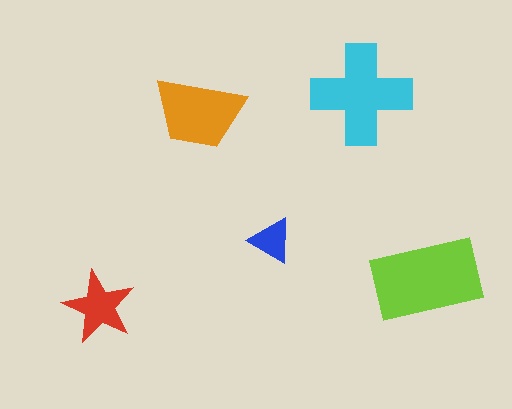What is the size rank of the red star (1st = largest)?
4th.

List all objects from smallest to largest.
The blue triangle, the red star, the orange trapezoid, the cyan cross, the lime rectangle.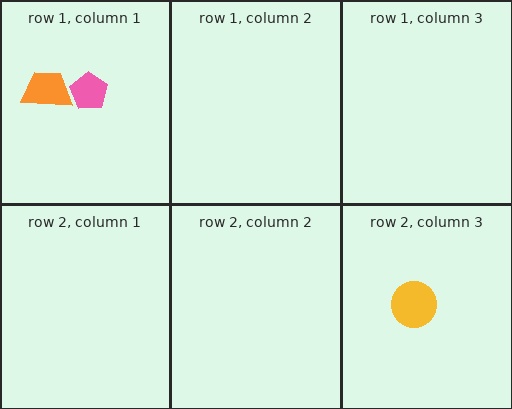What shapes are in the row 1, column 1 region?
The orange trapezoid, the pink pentagon.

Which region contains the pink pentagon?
The row 1, column 1 region.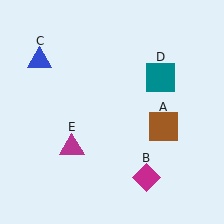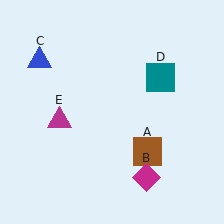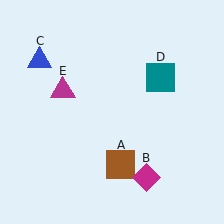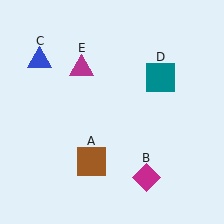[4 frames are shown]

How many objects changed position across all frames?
2 objects changed position: brown square (object A), magenta triangle (object E).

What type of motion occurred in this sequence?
The brown square (object A), magenta triangle (object E) rotated clockwise around the center of the scene.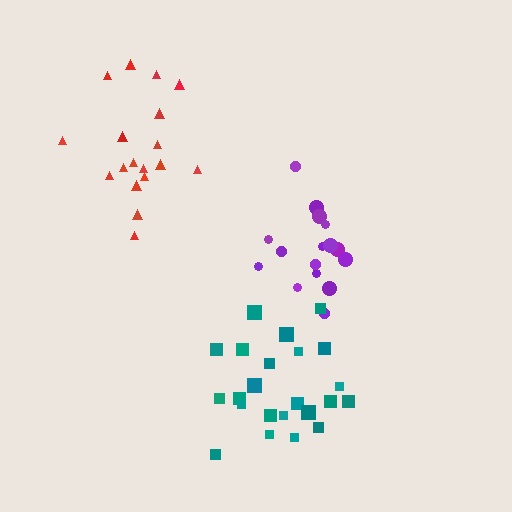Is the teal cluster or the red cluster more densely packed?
Red.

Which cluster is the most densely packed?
Purple.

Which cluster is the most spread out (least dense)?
Teal.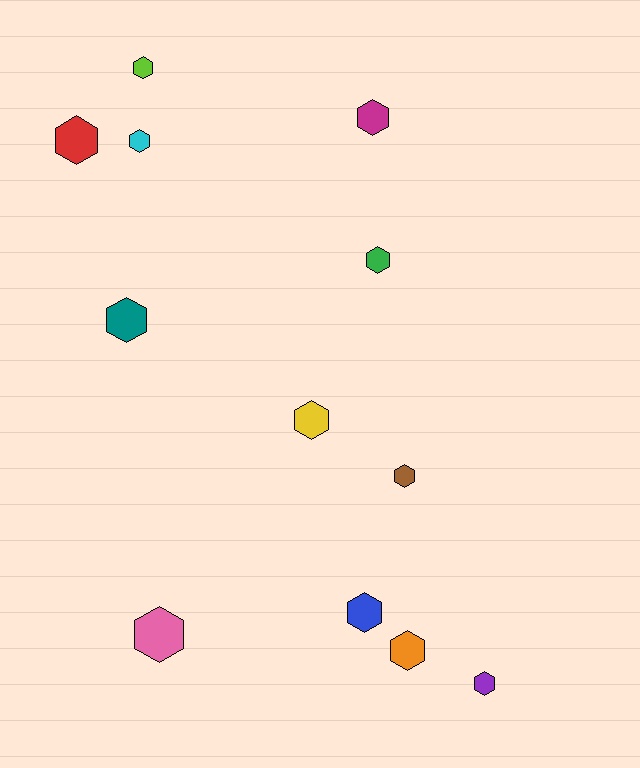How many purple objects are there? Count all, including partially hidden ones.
There is 1 purple object.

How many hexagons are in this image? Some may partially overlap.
There are 12 hexagons.